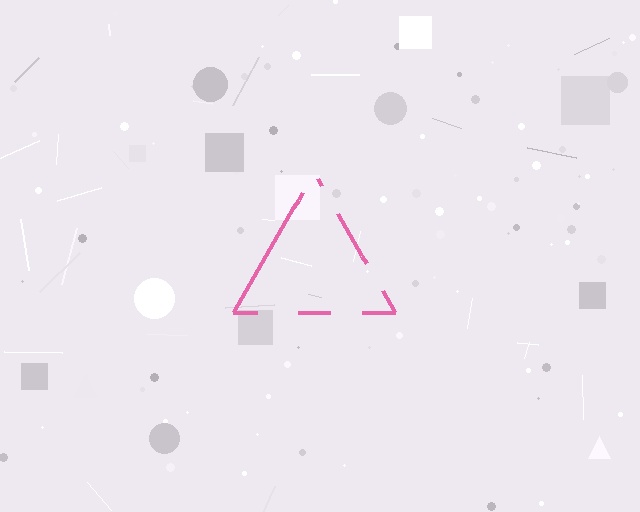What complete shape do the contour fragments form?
The contour fragments form a triangle.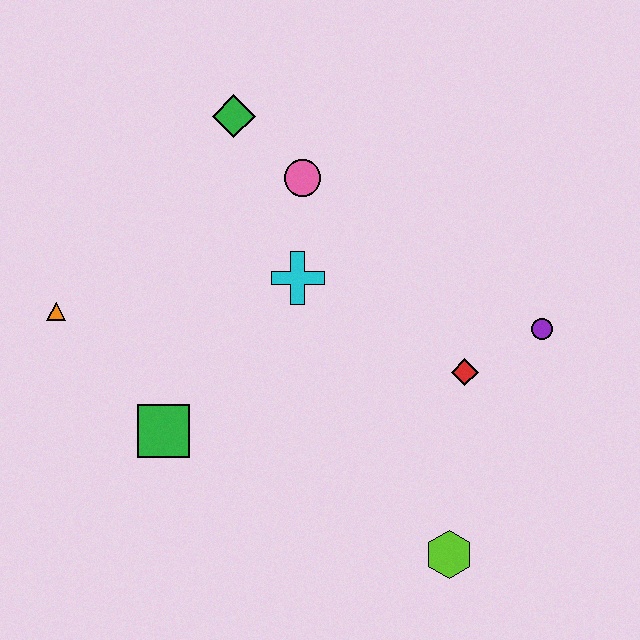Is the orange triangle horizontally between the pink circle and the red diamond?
No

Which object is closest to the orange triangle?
The green square is closest to the orange triangle.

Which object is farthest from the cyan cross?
The lime hexagon is farthest from the cyan cross.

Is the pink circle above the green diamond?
No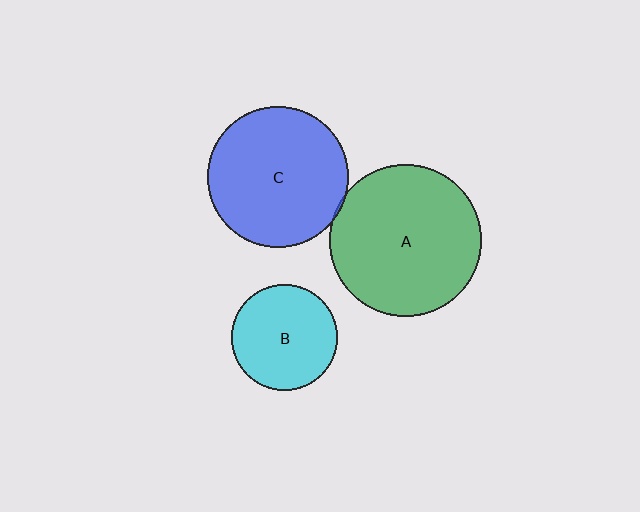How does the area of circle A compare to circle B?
Approximately 2.1 times.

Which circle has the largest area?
Circle A (green).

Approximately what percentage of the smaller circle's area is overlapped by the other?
Approximately 5%.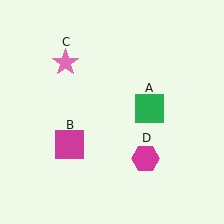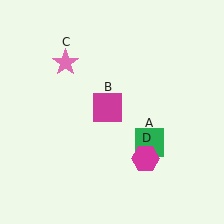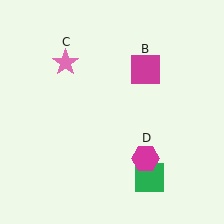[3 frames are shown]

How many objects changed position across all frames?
2 objects changed position: green square (object A), magenta square (object B).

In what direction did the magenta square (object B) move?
The magenta square (object B) moved up and to the right.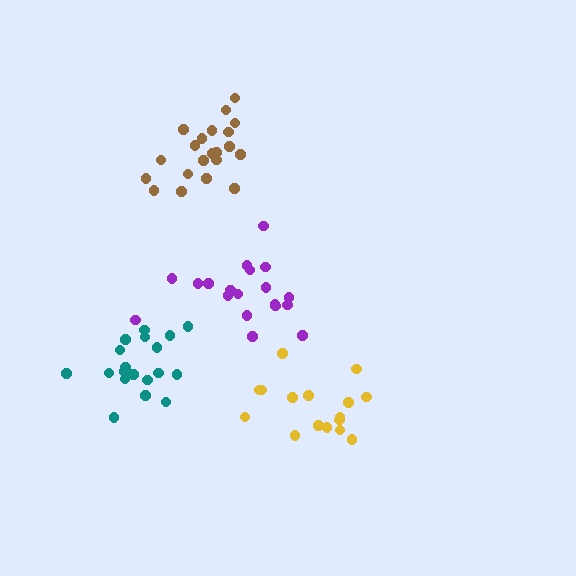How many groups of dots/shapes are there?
There are 4 groups.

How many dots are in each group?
Group 1: 19 dots, Group 2: 19 dots, Group 3: 21 dots, Group 4: 17 dots (76 total).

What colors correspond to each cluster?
The clusters are colored: purple, teal, brown, yellow.